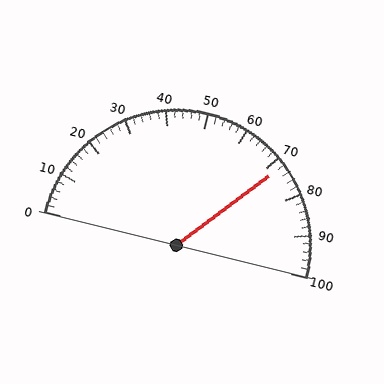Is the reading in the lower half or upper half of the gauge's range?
The reading is in the upper half of the range (0 to 100).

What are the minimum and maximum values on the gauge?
The gauge ranges from 0 to 100.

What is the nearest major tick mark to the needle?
The nearest major tick mark is 70.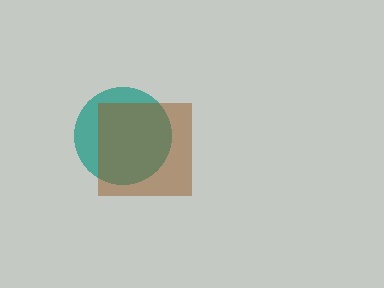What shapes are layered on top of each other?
The layered shapes are: a teal circle, a brown square.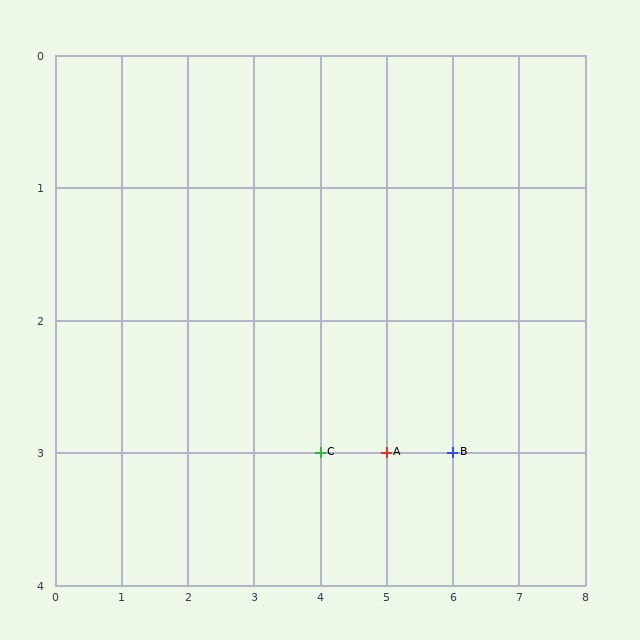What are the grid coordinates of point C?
Point C is at grid coordinates (4, 3).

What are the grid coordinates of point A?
Point A is at grid coordinates (5, 3).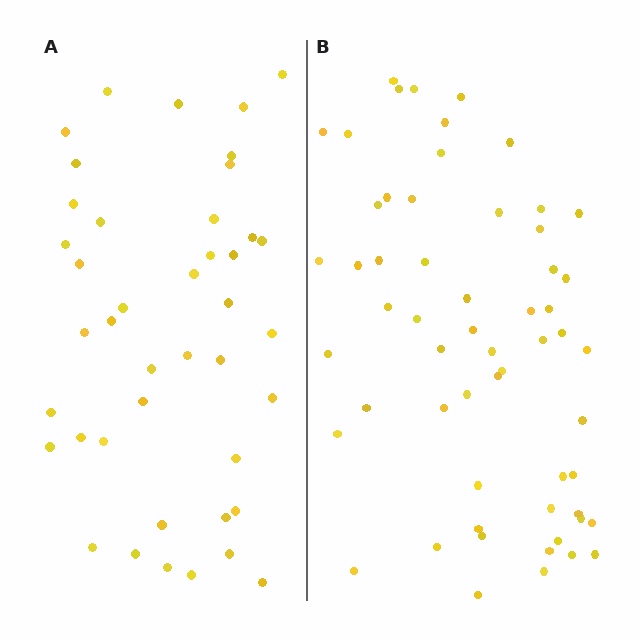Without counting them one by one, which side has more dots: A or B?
Region B (the right region) has more dots.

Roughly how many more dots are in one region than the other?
Region B has approximately 15 more dots than region A.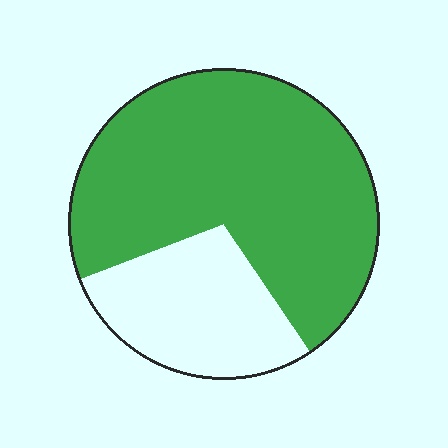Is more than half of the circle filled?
Yes.